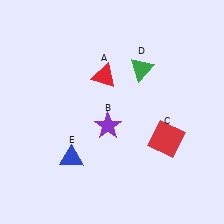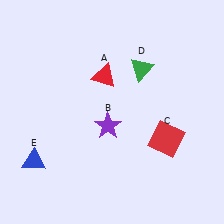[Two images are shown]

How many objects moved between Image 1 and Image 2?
1 object moved between the two images.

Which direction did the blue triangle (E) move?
The blue triangle (E) moved left.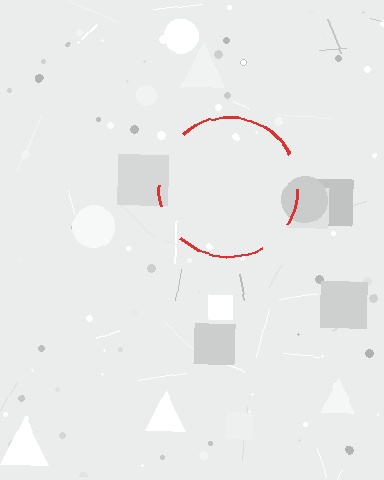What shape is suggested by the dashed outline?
The dashed outline suggests a circle.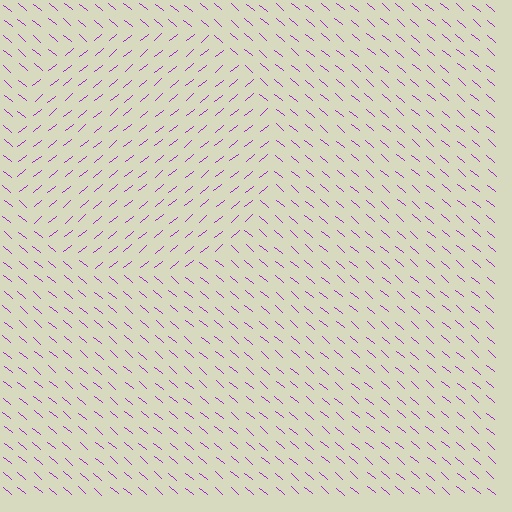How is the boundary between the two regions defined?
The boundary is defined purely by a change in line orientation (approximately 80 degrees difference). All lines are the same color and thickness.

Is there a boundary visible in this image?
Yes, there is a texture boundary formed by a change in line orientation.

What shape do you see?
I see a circle.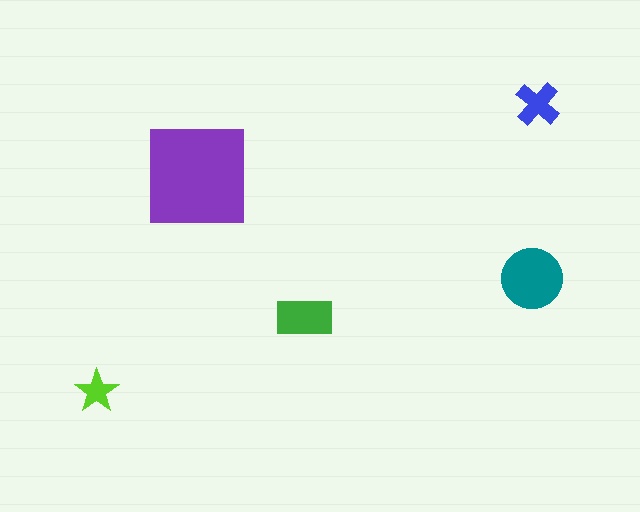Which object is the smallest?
The lime star.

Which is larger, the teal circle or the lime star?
The teal circle.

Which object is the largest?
The purple square.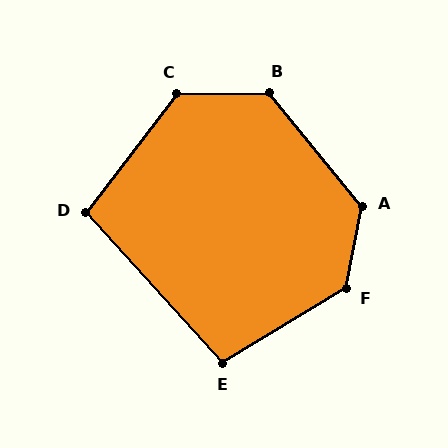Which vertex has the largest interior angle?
F, at approximately 131 degrees.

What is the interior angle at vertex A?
Approximately 131 degrees (obtuse).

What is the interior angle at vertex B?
Approximately 129 degrees (obtuse).